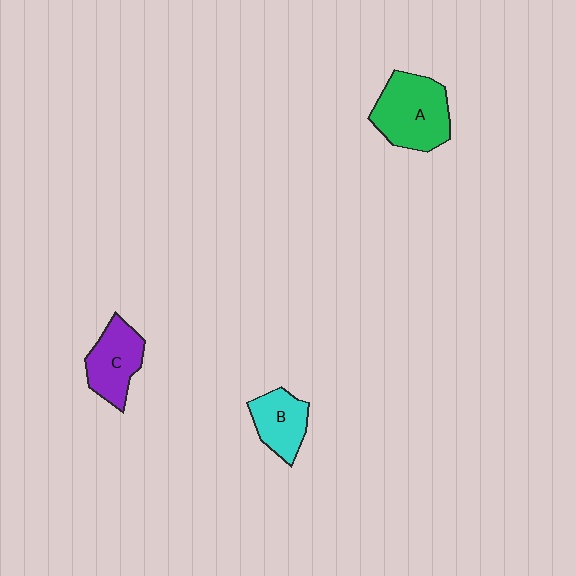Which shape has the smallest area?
Shape B (cyan).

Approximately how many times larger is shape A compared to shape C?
Approximately 1.4 times.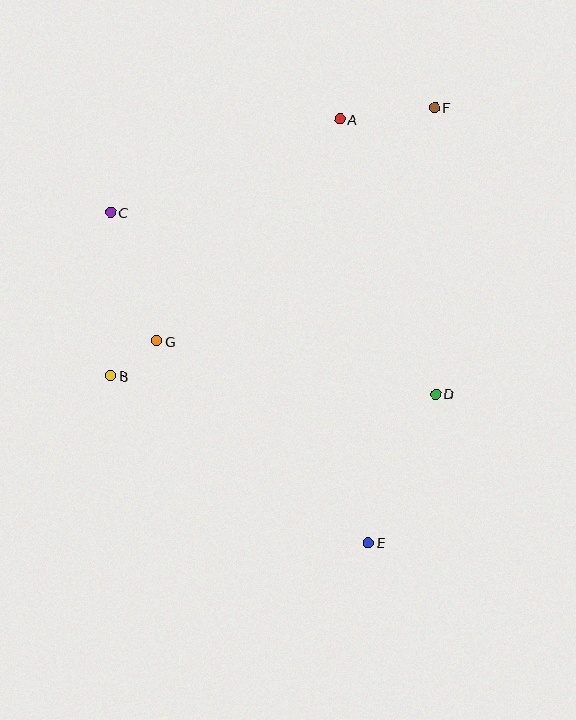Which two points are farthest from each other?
Points E and F are farthest from each other.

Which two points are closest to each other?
Points B and G are closest to each other.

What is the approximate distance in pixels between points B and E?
The distance between B and E is approximately 307 pixels.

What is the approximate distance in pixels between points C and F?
The distance between C and F is approximately 340 pixels.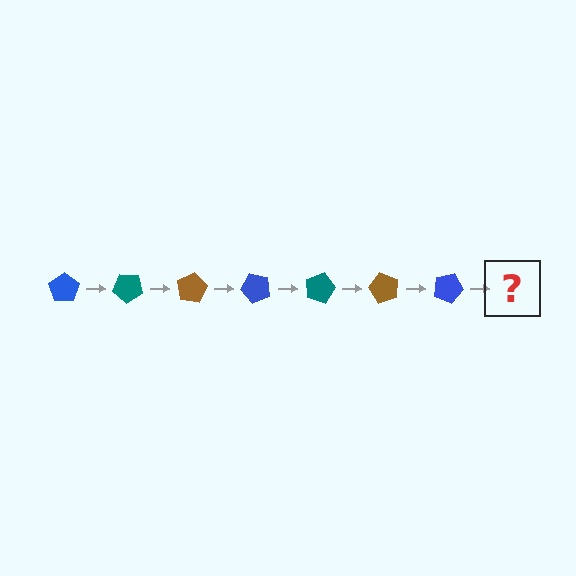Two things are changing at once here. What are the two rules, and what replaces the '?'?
The two rules are that it rotates 40 degrees each step and the color cycles through blue, teal, and brown. The '?' should be a teal pentagon, rotated 280 degrees from the start.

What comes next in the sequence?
The next element should be a teal pentagon, rotated 280 degrees from the start.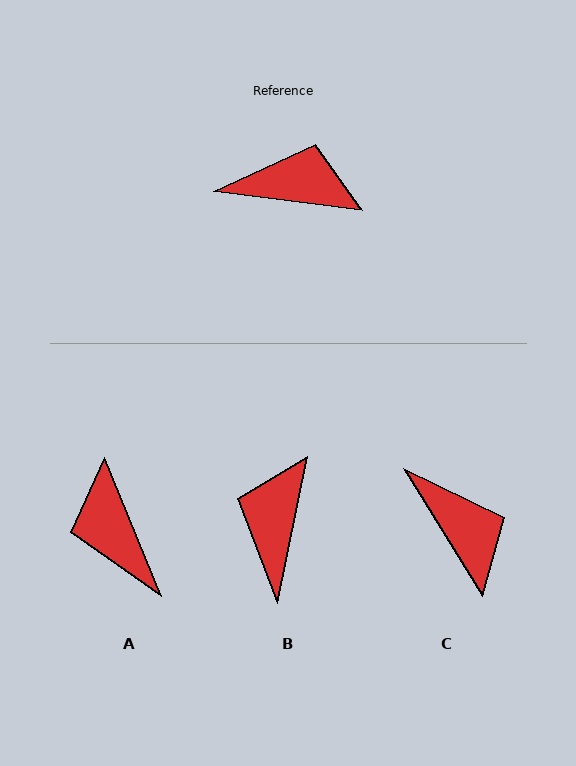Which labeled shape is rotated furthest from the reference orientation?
A, about 120 degrees away.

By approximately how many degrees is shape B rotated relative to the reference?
Approximately 86 degrees counter-clockwise.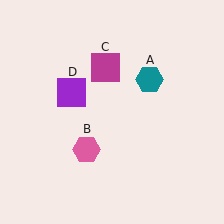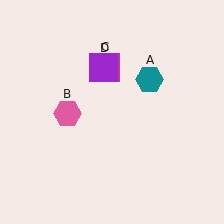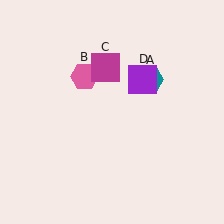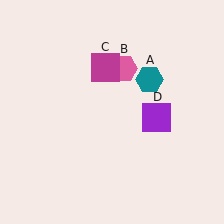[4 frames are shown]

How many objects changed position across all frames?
2 objects changed position: pink hexagon (object B), purple square (object D).